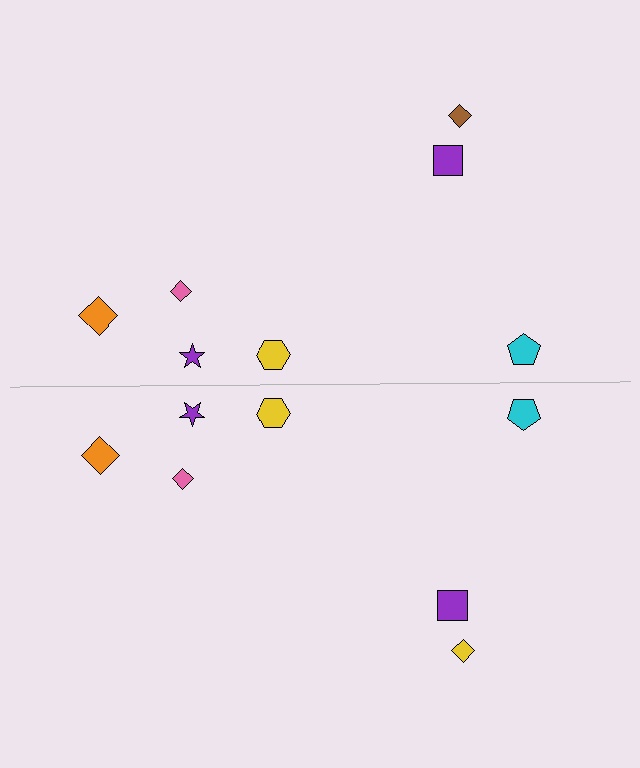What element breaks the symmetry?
The yellow diamond on the bottom side breaks the symmetry — its mirror counterpart is brown.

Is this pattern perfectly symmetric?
No, the pattern is not perfectly symmetric. The yellow diamond on the bottom side breaks the symmetry — its mirror counterpart is brown.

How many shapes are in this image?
There are 14 shapes in this image.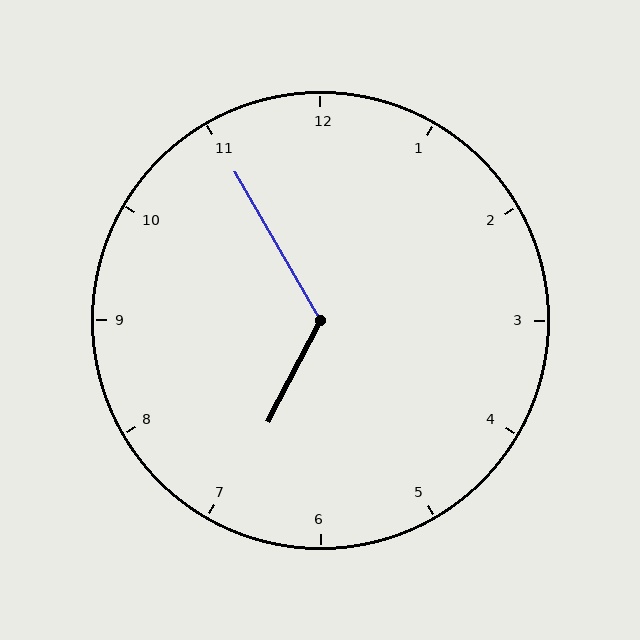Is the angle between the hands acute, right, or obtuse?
It is obtuse.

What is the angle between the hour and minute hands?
Approximately 122 degrees.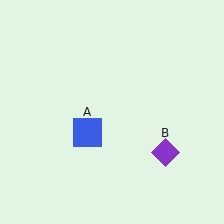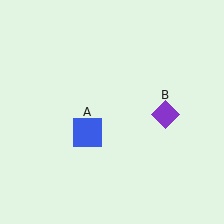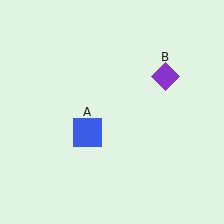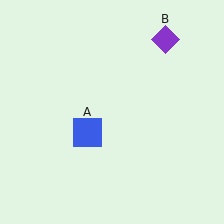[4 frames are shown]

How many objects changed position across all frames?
1 object changed position: purple diamond (object B).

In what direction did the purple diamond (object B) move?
The purple diamond (object B) moved up.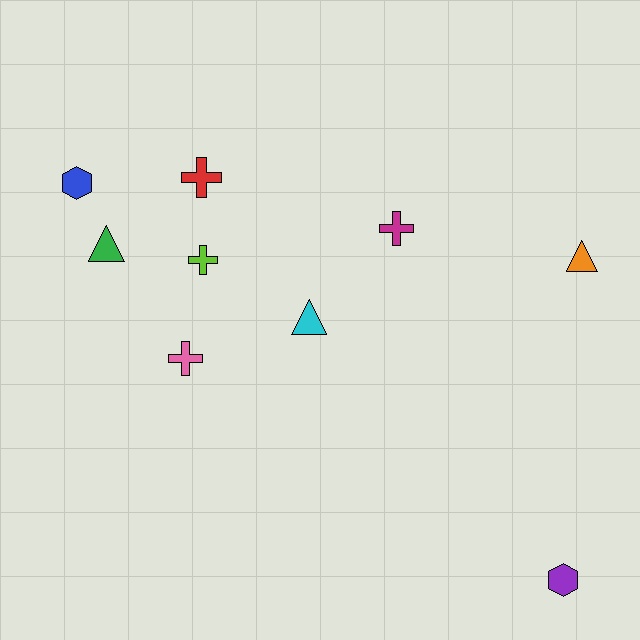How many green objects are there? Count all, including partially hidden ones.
There is 1 green object.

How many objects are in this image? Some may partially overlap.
There are 9 objects.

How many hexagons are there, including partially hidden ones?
There are 2 hexagons.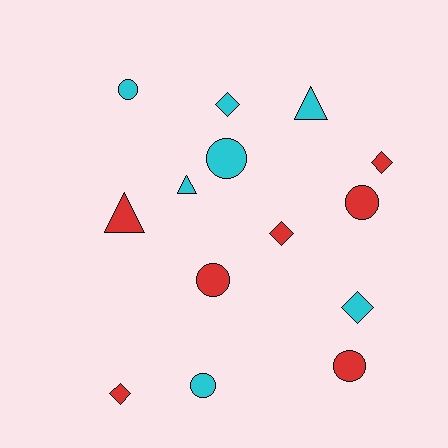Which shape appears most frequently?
Circle, with 6 objects.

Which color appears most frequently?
Red, with 7 objects.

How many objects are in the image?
There are 14 objects.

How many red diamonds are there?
There are 3 red diamonds.